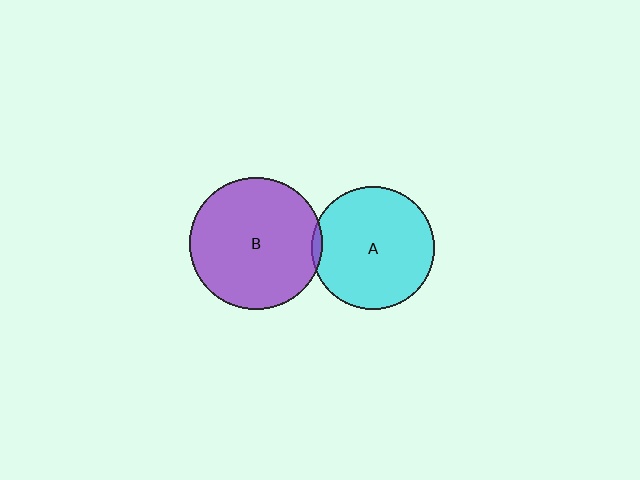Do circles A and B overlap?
Yes.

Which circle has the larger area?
Circle B (purple).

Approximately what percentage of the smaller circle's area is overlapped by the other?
Approximately 5%.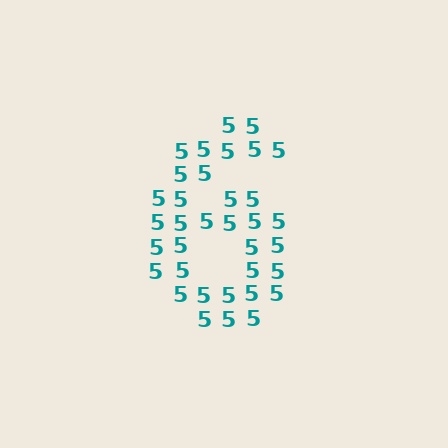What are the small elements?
The small elements are digit 5's.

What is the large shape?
The large shape is the digit 6.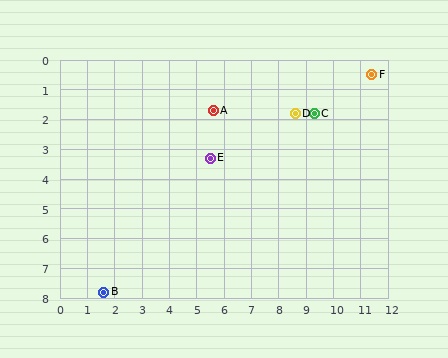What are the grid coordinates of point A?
Point A is at approximately (5.6, 1.7).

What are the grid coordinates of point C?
Point C is at approximately (9.3, 1.8).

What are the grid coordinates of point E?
Point E is at approximately (5.5, 3.3).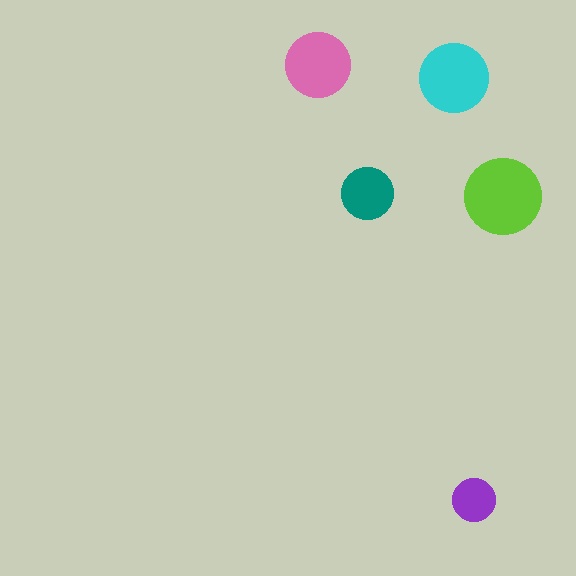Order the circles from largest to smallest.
the lime one, the cyan one, the pink one, the teal one, the purple one.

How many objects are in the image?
There are 5 objects in the image.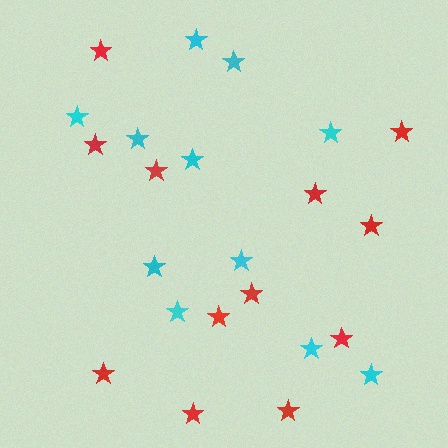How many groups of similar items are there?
There are 2 groups: one group of red stars (12) and one group of cyan stars (11).